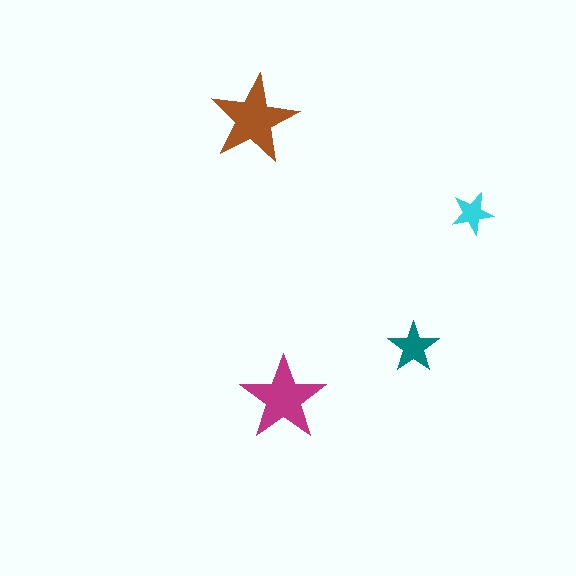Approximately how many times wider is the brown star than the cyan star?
About 2 times wider.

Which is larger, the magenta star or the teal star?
The magenta one.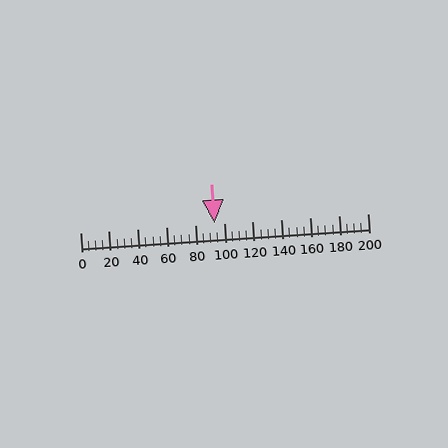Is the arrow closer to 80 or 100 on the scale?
The arrow is closer to 100.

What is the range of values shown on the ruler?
The ruler shows values from 0 to 200.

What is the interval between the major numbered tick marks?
The major tick marks are spaced 20 units apart.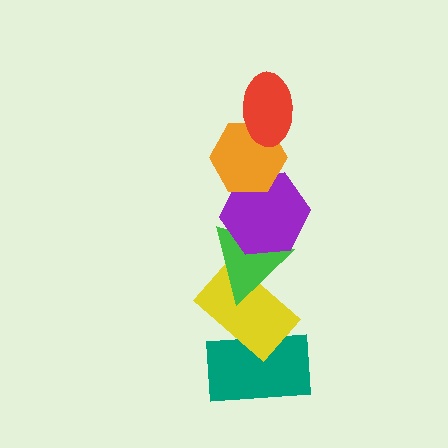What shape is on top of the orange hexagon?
The red ellipse is on top of the orange hexagon.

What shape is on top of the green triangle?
The purple hexagon is on top of the green triangle.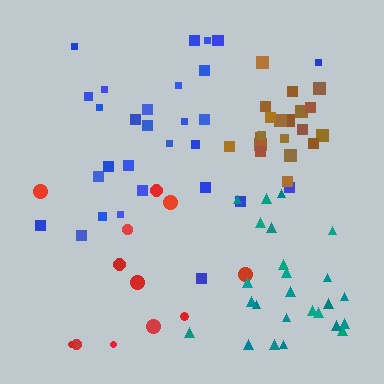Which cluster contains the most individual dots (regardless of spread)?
Blue (30).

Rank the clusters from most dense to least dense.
brown, teal, blue, red.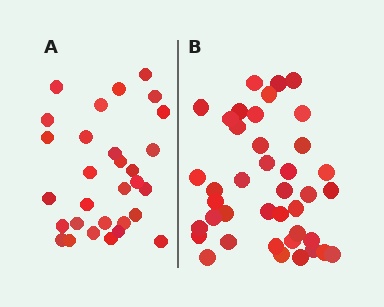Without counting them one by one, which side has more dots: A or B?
Region B (the right region) has more dots.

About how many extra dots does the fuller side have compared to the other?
Region B has roughly 10 or so more dots than region A.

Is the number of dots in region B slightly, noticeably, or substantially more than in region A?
Region B has noticeably more, but not dramatically so. The ratio is roughly 1.3 to 1.